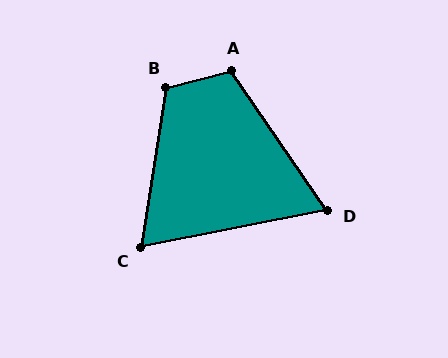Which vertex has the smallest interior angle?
D, at approximately 67 degrees.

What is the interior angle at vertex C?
Approximately 70 degrees (acute).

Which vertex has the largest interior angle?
B, at approximately 113 degrees.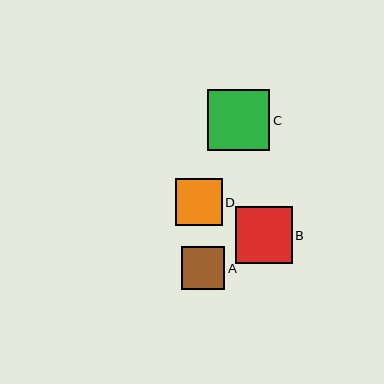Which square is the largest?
Square C is the largest with a size of approximately 62 pixels.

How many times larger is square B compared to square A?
Square B is approximately 1.3 times the size of square A.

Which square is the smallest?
Square A is the smallest with a size of approximately 43 pixels.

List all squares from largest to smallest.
From largest to smallest: C, B, D, A.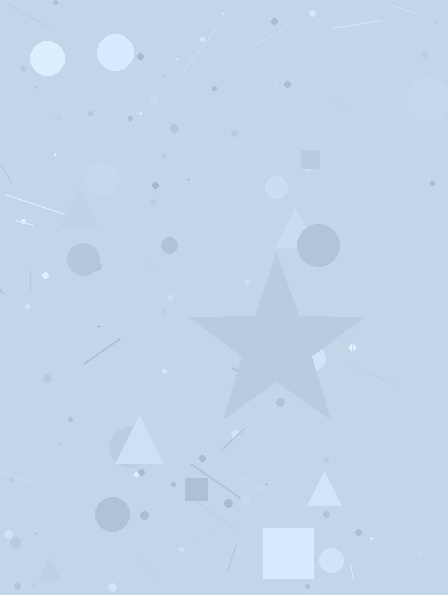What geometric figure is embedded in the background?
A star is embedded in the background.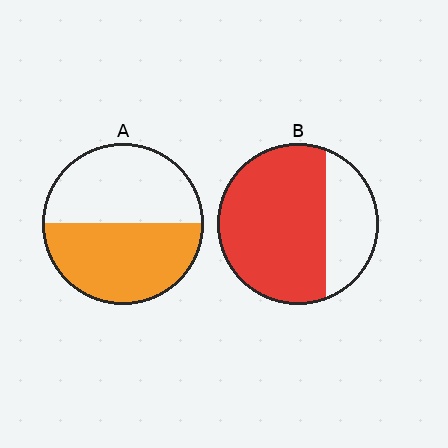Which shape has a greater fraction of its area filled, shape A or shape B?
Shape B.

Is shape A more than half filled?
Roughly half.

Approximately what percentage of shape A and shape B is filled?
A is approximately 50% and B is approximately 70%.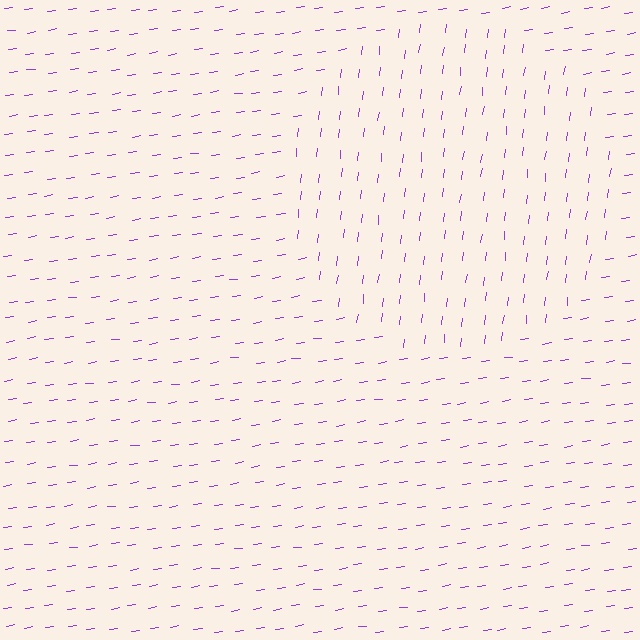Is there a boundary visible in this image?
Yes, there is a texture boundary formed by a change in line orientation.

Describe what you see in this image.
The image is filled with small purple line segments. A circle region in the image has lines oriented differently from the surrounding lines, creating a visible texture boundary.